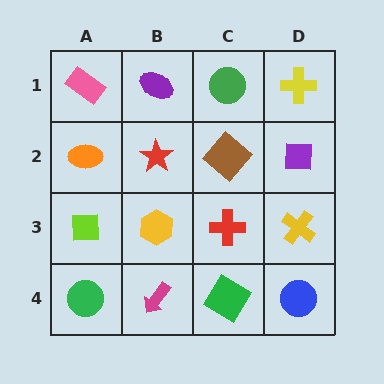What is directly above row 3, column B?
A red star.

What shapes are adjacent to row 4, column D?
A yellow cross (row 3, column D), a green diamond (row 4, column C).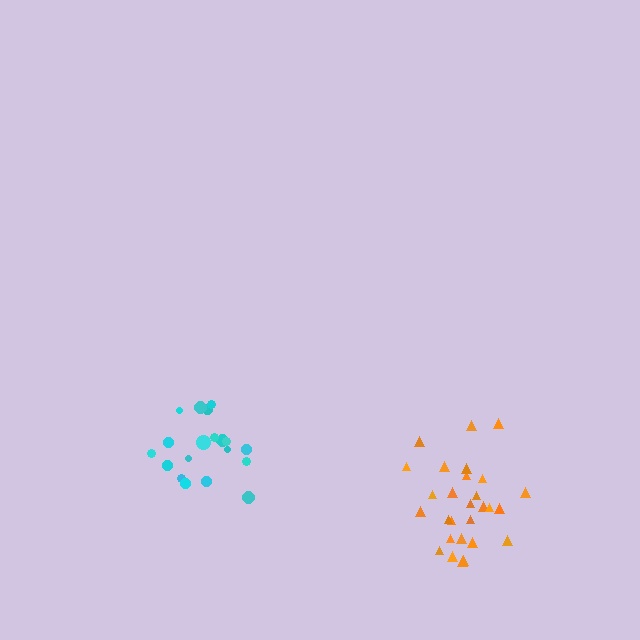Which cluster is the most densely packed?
Orange.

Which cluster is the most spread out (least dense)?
Cyan.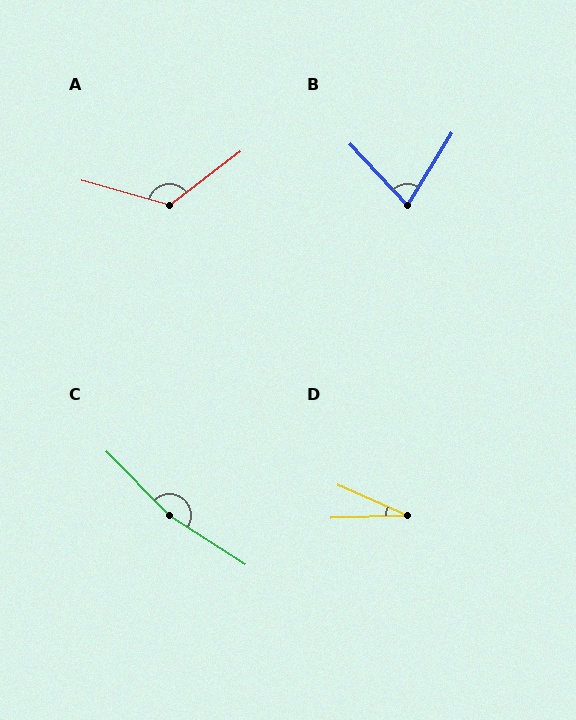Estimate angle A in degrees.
Approximately 127 degrees.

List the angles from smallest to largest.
D (25°), B (74°), A (127°), C (167°).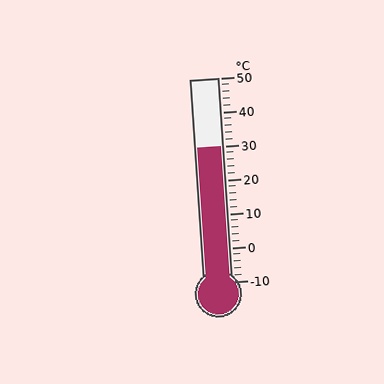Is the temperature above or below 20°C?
The temperature is above 20°C.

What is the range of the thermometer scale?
The thermometer scale ranges from -10°C to 50°C.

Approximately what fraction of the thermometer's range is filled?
The thermometer is filled to approximately 65% of its range.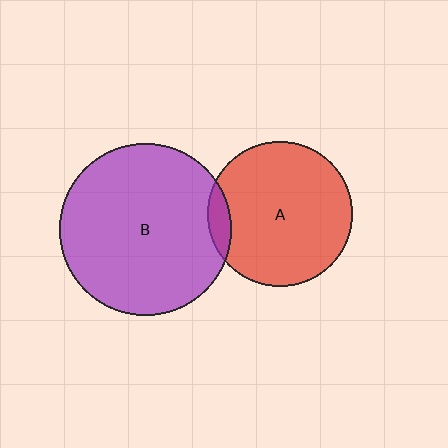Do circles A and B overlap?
Yes.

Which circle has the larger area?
Circle B (purple).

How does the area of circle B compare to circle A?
Approximately 1.4 times.